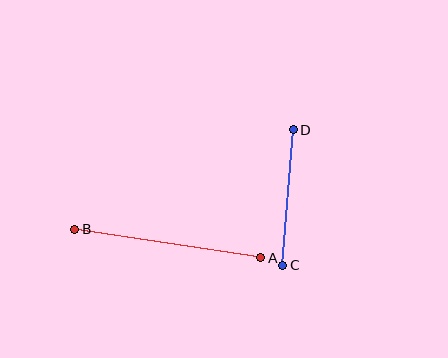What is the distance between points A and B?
The distance is approximately 188 pixels.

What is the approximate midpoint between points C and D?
The midpoint is at approximately (288, 198) pixels.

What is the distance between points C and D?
The distance is approximately 135 pixels.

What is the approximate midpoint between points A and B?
The midpoint is at approximately (168, 244) pixels.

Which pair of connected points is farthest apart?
Points A and B are farthest apart.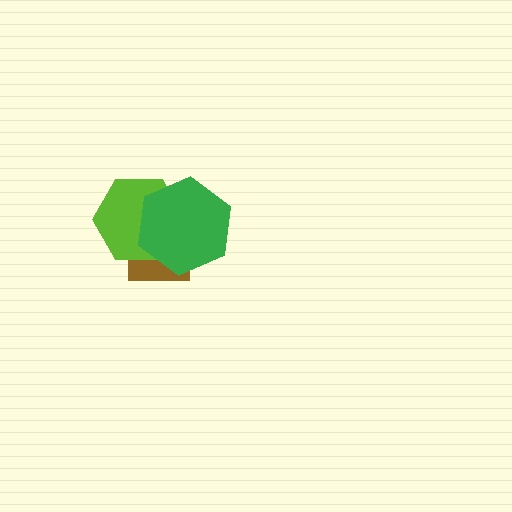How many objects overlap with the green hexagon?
2 objects overlap with the green hexagon.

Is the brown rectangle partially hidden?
Yes, it is partially covered by another shape.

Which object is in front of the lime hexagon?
The green hexagon is in front of the lime hexagon.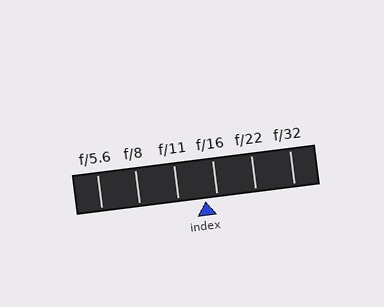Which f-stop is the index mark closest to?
The index mark is closest to f/16.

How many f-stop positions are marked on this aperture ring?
There are 6 f-stop positions marked.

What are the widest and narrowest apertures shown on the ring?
The widest aperture shown is f/5.6 and the narrowest is f/32.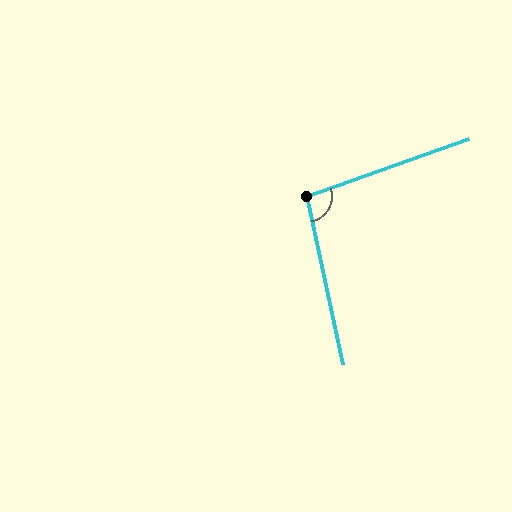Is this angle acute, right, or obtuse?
It is obtuse.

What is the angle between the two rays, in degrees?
Approximately 97 degrees.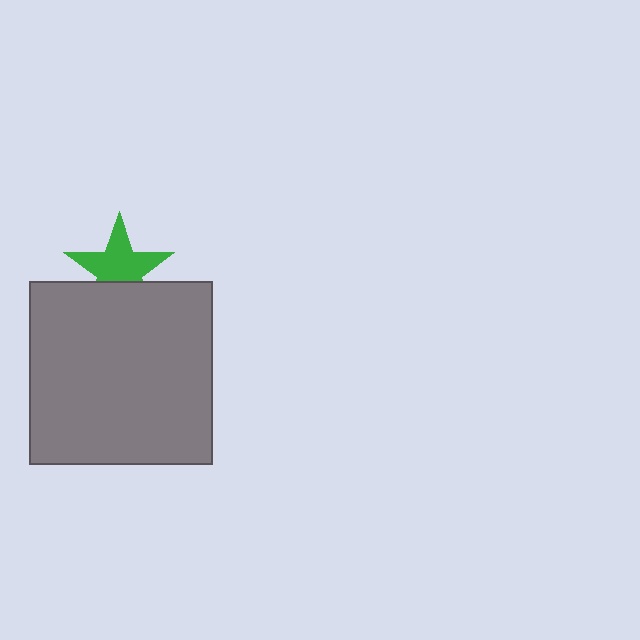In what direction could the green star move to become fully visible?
The green star could move up. That would shift it out from behind the gray square entirely.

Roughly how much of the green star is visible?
Most of it is visible (roughly 68%).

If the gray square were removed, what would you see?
You would see the complete green star.